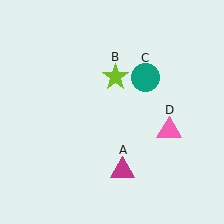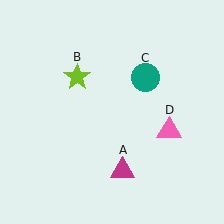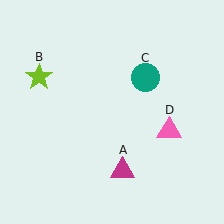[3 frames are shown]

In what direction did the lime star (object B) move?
The lime star (object B) moved left.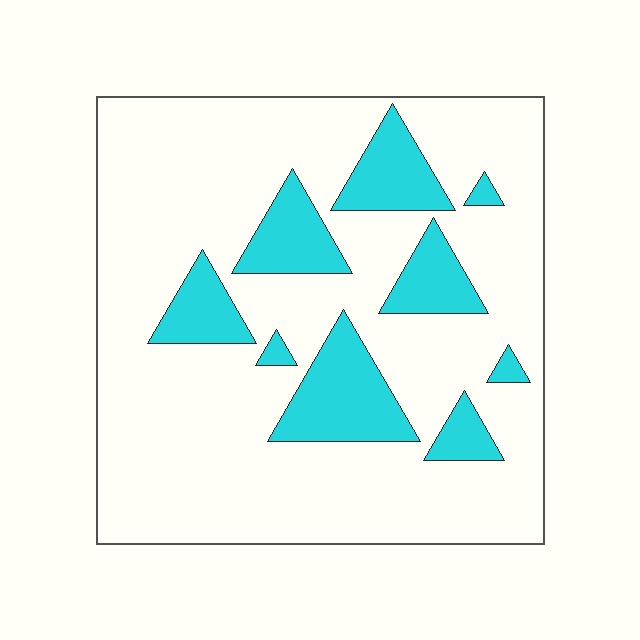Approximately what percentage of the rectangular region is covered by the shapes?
Approximately 20%.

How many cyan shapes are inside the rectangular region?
9.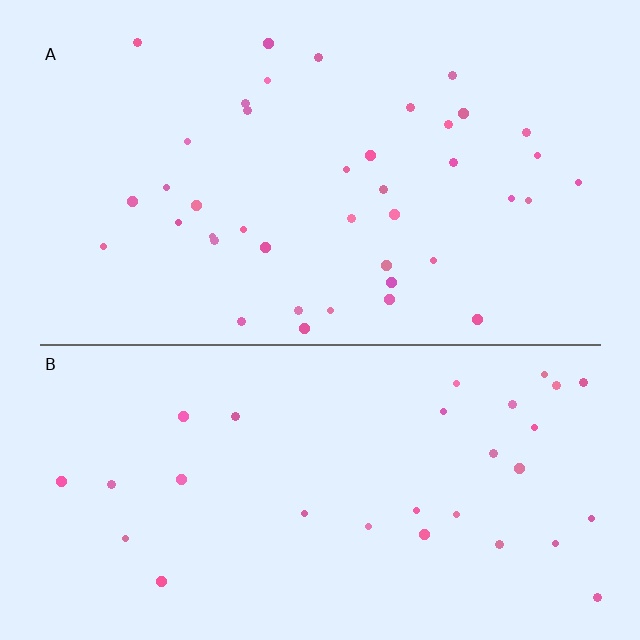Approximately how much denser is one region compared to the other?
Approximately 1.3× — region A over region B.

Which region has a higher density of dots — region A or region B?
A (the top).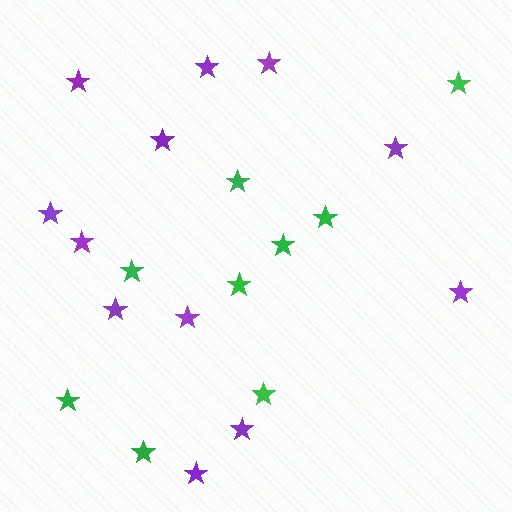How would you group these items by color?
There are 2 groups: one group of purple stars (12) and one group of green stars (9).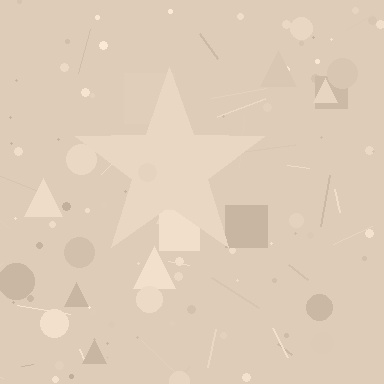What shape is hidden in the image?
A star is hidden in the image.